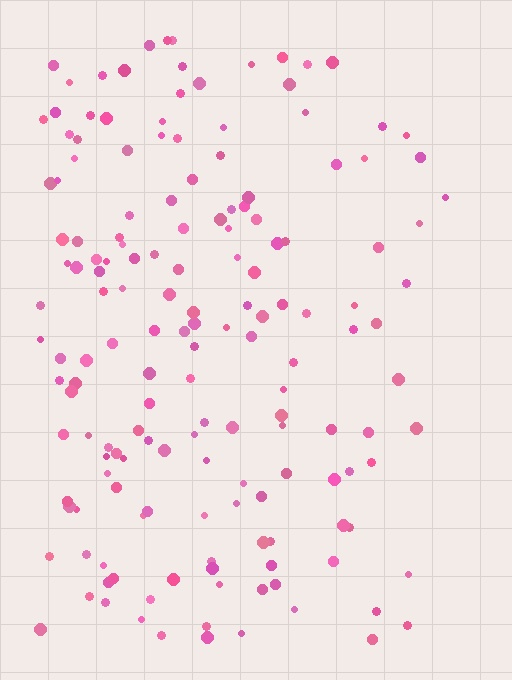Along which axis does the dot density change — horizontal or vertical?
Horizontal.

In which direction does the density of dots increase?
From right to left, with the left side densest.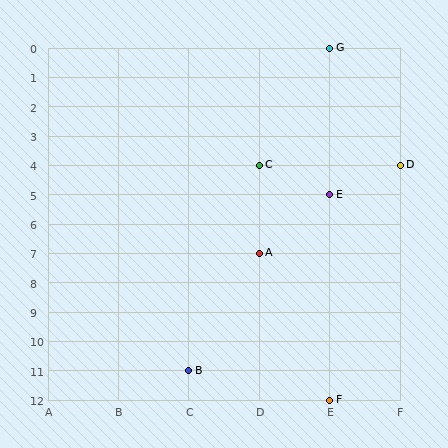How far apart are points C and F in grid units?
Points C and F are 1 column and 8 rows apart (about 8.1 grid units diagonally).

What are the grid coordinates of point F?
Point F is at grid coordinates (E, 12).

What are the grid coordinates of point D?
Point D is at grid coordinates (F, 4).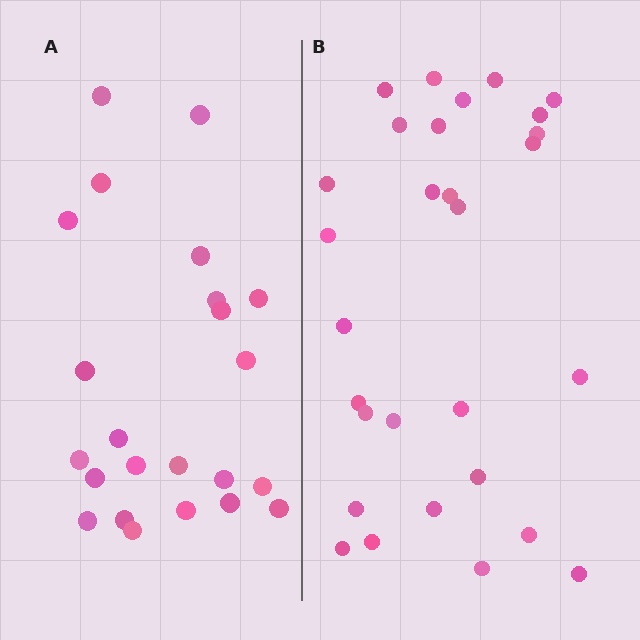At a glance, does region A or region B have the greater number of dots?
Region B (the right region) has more dots.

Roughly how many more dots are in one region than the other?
Region B has about 6 more dots than region A.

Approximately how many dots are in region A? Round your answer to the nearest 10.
About 20 dots. (The exact count is 23, which rounds to 20.)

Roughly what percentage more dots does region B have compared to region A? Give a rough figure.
About 25% more.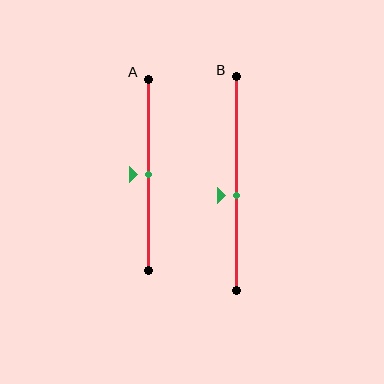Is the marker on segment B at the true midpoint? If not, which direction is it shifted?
No, the marker on segment B is shifted downward by about 5% of the segment length.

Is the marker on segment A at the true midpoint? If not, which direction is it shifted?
Yes, the marker on segment A is at the true midpoint.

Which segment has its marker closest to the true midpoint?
Segment A has its marker closest to the true midpoint.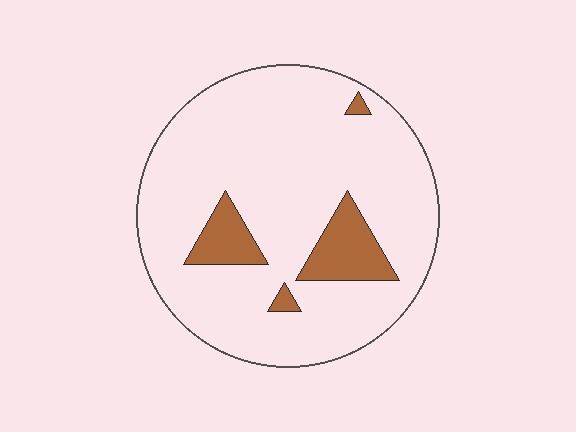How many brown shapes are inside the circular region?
4.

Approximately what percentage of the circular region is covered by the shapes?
Approximately 10%.